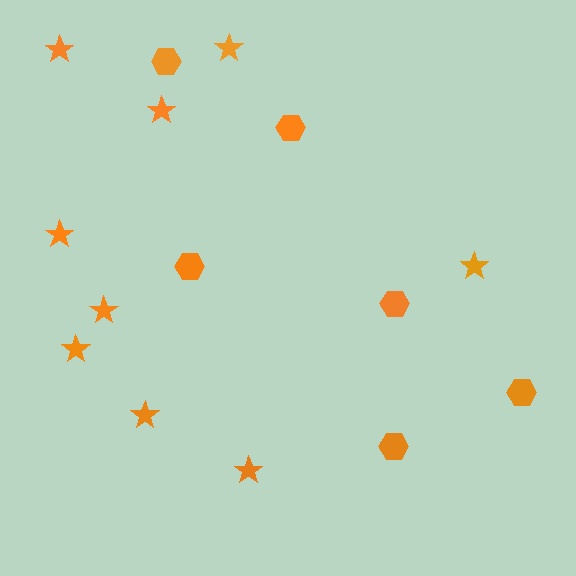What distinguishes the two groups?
There are 2 groups: one group of hexagons (6) and one group of stars (9).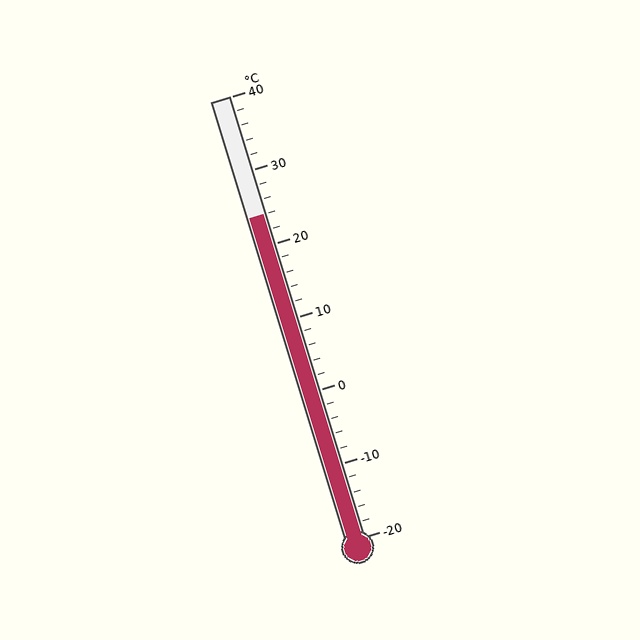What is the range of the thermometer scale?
The thermometer scale ranges from -20°C to 40°C.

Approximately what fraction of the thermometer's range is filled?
The thermometer is filled to approximately 75% of its range.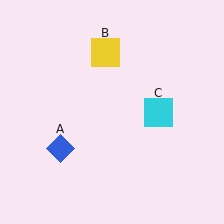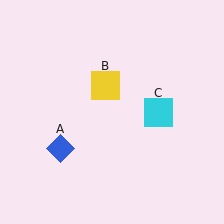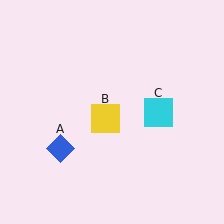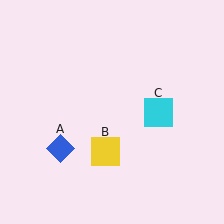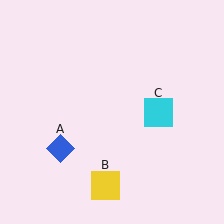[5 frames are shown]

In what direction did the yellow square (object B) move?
The yellow square (object B) moved down.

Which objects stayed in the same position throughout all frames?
Blue diamond (object A) and cyan square (object C) remained stationary.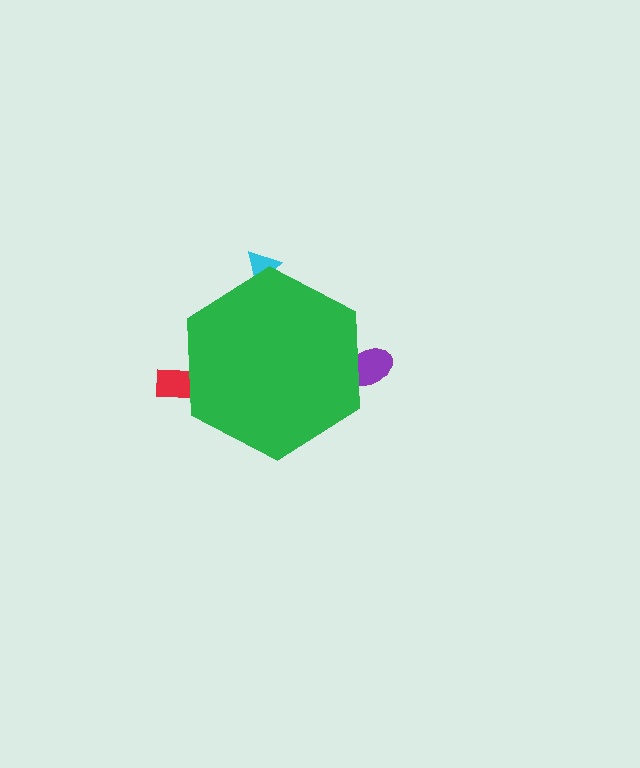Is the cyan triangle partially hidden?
Yes, the cyan triangle is partially hidden behind the green hexagon.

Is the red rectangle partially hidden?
Yes, the red rectangle is partially hidden behind the green hexagon.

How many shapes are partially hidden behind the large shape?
3 shapes are partially hidden.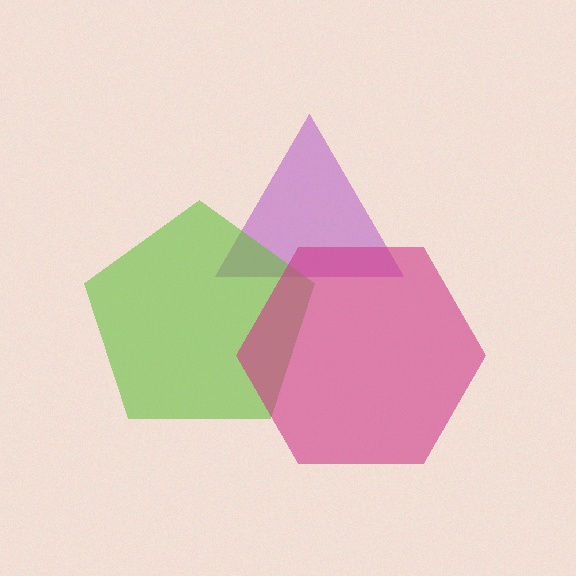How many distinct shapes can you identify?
There are 3 distinct shapes: a purple triangle, a lime pentagon, a magenta hexagon.